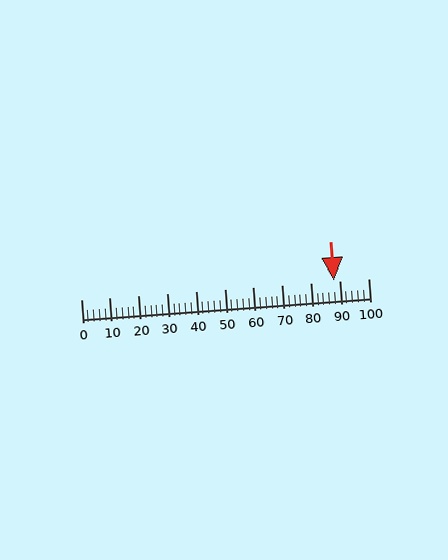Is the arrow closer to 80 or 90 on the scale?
The arrow is closer to 90.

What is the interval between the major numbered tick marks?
The major tick marks are spaced 10 units apart.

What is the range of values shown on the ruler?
The ruler shows values from 0 to 100.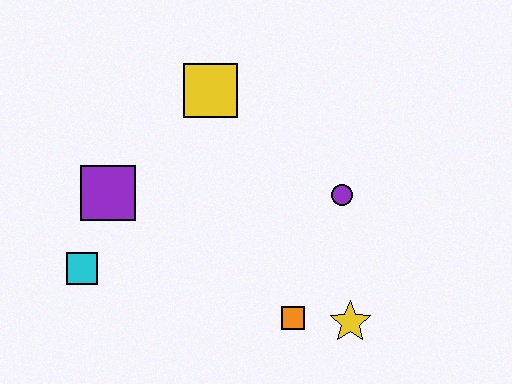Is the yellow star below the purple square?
Yes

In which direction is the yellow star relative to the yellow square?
The yellow star is below the yellow square.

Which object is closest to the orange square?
The yellow star is closest to the orange square.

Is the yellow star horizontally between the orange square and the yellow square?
No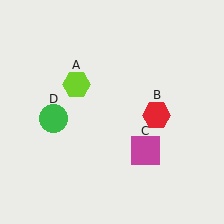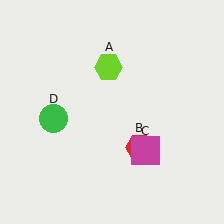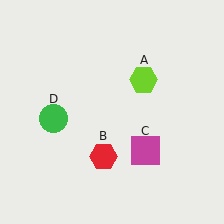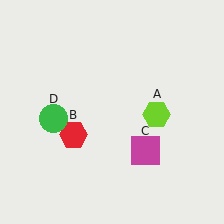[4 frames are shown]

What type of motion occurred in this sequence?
The lime hexagon (object A), red hexagon (object B) rotated clockwise around the center of the scene.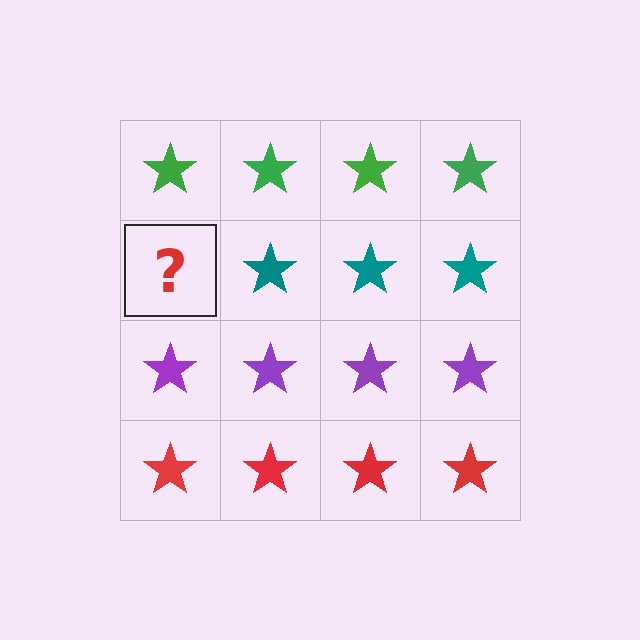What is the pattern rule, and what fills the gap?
The rule is that each row has a consistent color. The gap should be filled with a teal star.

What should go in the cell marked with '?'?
The missing cell should contain a teal star.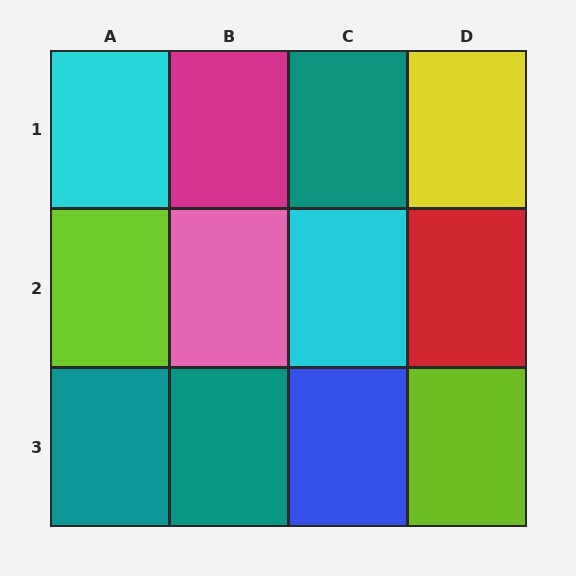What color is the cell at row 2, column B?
Pink.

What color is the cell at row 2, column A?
Lime.